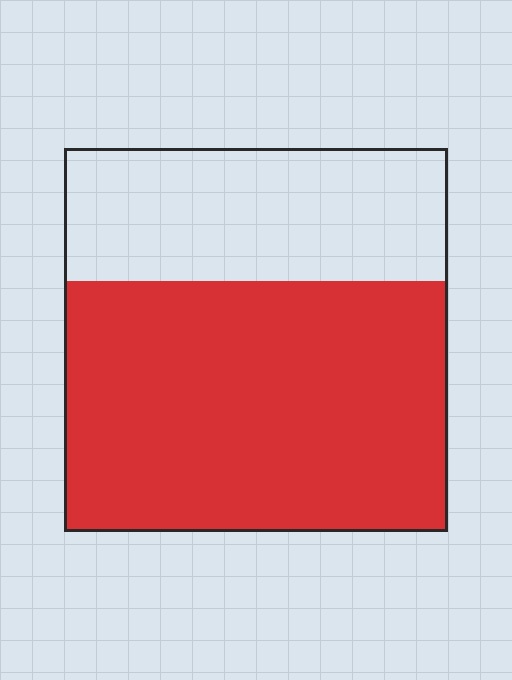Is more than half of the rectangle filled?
Yes.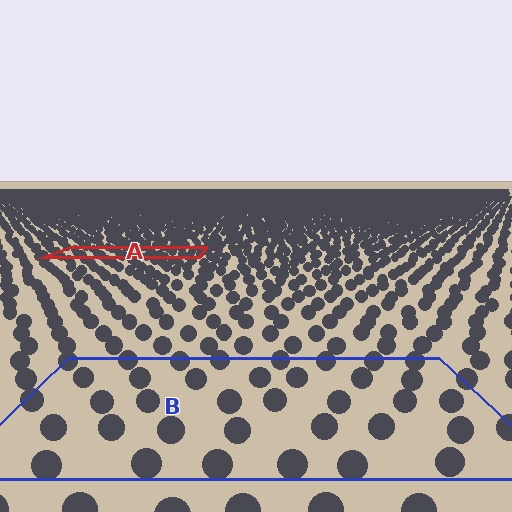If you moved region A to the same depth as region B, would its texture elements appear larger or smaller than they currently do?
They would appear larger. At a closer depth, the same texture elements are projected at a bigger on-screen size.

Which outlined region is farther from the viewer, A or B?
Region A is farther from the viewer — the texture elements inside it appear smaller and more densely packed.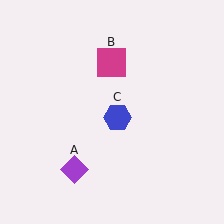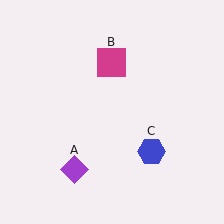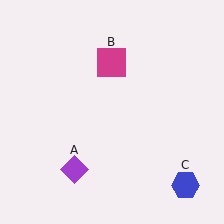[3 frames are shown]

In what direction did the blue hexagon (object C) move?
The blue hexagon (object C) moved down and to the right.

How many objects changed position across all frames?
1 object changed position: blue hexagon (object C).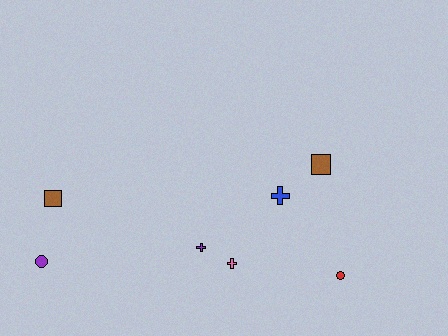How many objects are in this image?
There are 7 objects.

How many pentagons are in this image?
There are no pentagons.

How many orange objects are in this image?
There are no orange objects.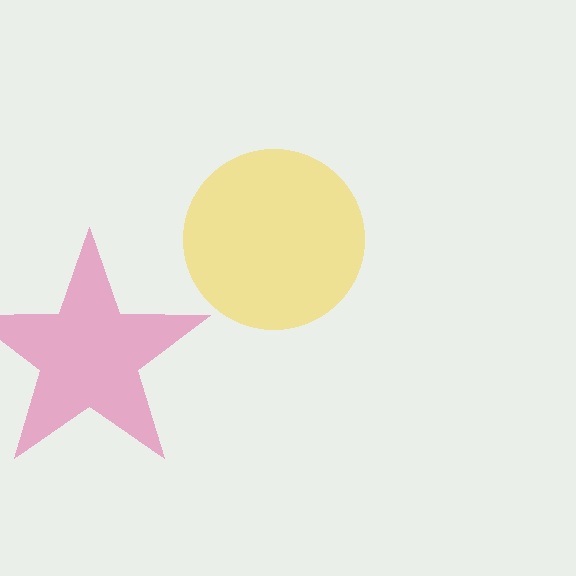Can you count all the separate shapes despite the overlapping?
Yes, there are 2 separate shapes.